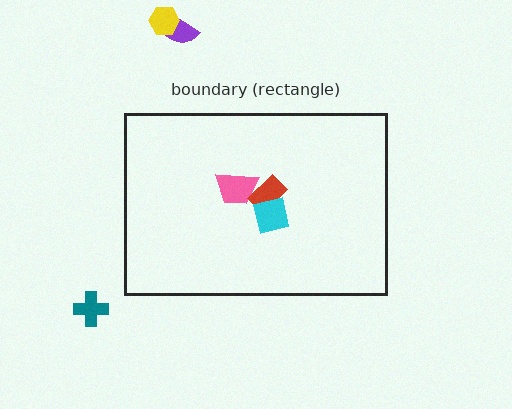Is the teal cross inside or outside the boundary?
Outside.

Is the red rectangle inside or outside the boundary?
Inside.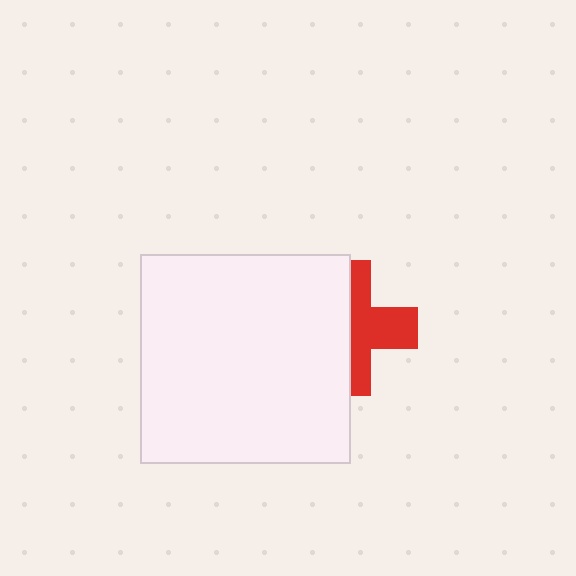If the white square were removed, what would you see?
You would see the complete red cross.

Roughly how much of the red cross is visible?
About half of it is visible (roughly 48%).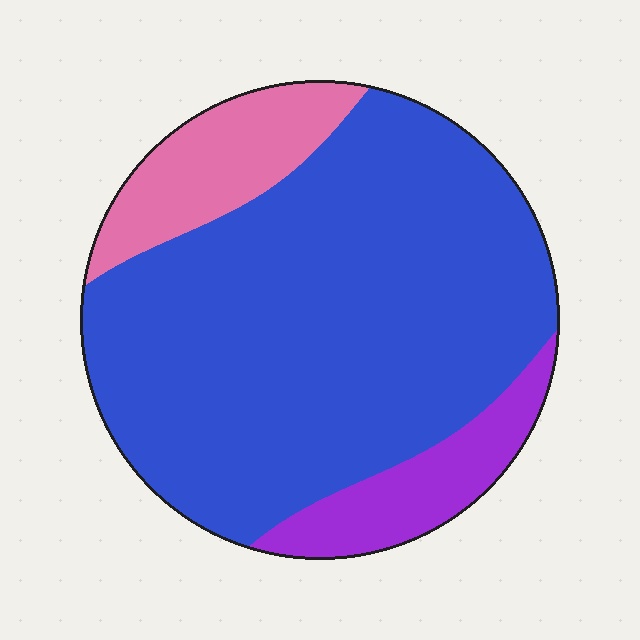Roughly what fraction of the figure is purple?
Purple takes up about one eighth (1/8) of the figure.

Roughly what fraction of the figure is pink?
Pink takes up less than a quarter of the figure.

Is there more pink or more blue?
Blue.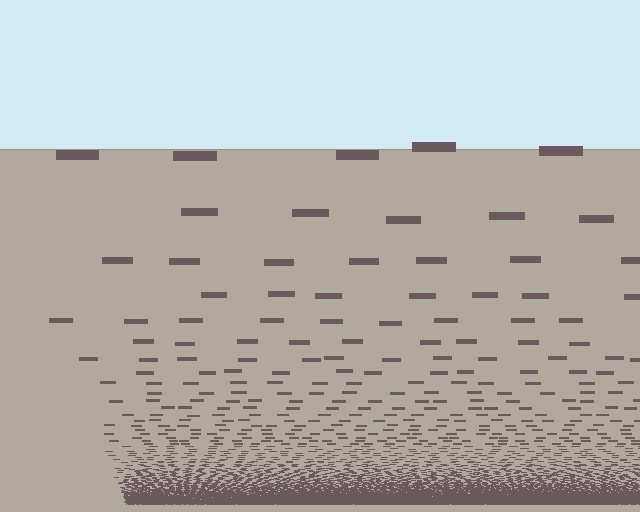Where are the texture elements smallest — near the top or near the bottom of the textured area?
Near the bottom.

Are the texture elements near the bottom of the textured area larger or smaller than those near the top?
Smaller. The gradient is inverted — elements near the bottom are smaller and denser.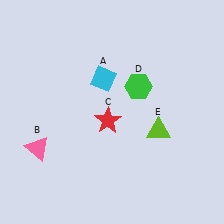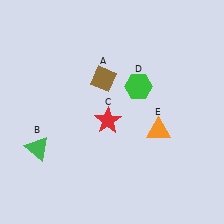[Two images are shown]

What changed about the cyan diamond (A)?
In Image 1, A is cyan. In Image 2, it changed to brown.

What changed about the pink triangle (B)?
In Image 1, B is pink. In Image 2, it changed to green.